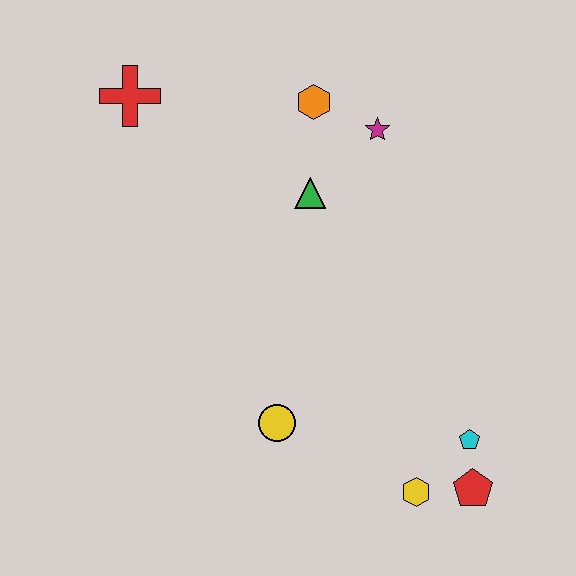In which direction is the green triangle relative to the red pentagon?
The green triangle is above the red pentagon.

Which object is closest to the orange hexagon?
The magenta star is closest to the orange hexagon.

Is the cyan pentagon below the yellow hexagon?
No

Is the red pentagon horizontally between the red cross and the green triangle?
No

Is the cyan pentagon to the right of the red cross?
Yes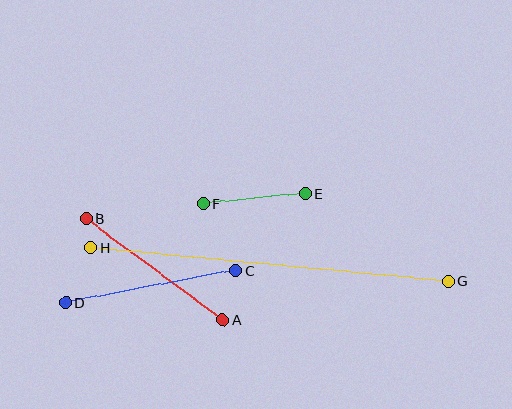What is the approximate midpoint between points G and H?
The midpoint is at approximately (270, 265) pixels.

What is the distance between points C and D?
The distance is approximately 173 pixels.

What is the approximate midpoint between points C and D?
The midpoint is at approximately (151, 287) pixels.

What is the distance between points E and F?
The distance is approximately 103 pixels.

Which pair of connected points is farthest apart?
Points G and H are farthest apart.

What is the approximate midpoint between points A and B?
The midpoint is at approximately (154, 269) pixels.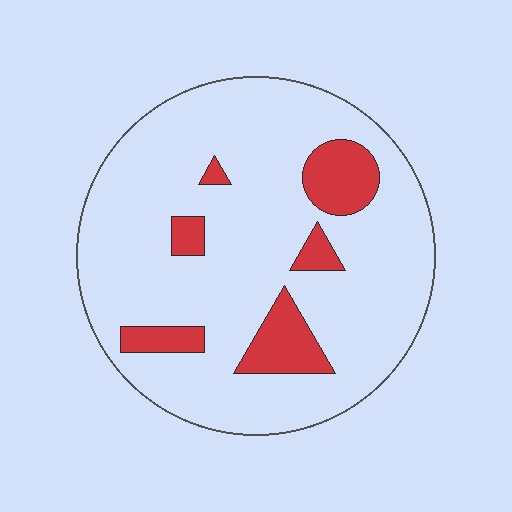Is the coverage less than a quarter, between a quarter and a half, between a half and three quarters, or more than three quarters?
Less than a quarter.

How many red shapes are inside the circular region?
6.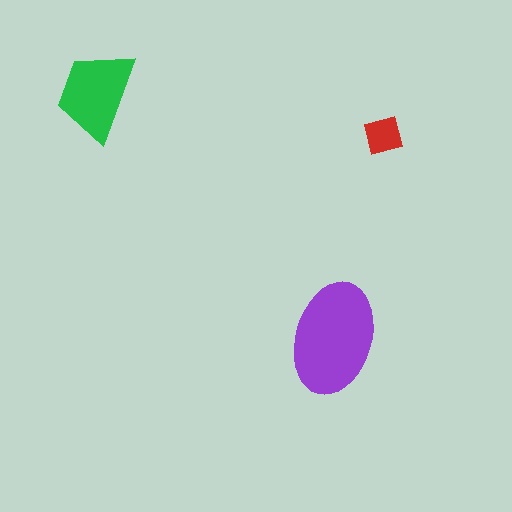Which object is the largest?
The purple ellipse.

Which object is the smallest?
The red square.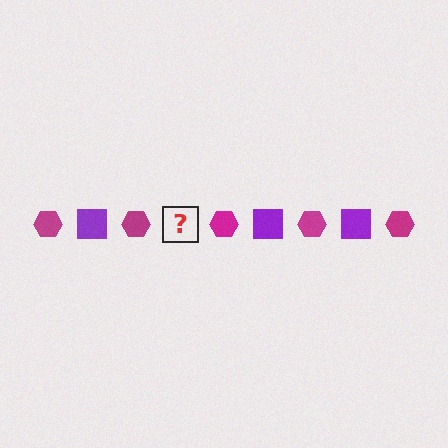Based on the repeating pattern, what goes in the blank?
The blank should be a purple square.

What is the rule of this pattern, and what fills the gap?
The rule is that the pattern alternates between magenta hexagon and purple square. The gap should be filled with a purple square.